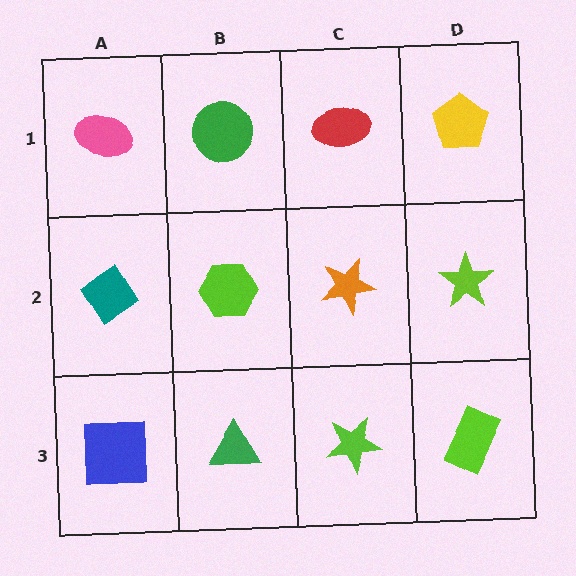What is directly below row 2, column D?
A lime rectangle.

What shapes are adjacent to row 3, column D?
A lime star (row 2, column D), a lime star (row 3, column C).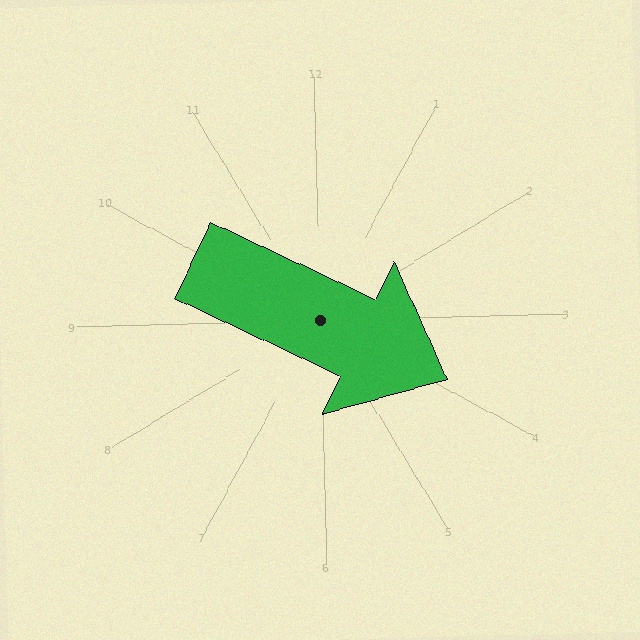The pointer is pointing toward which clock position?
Roughly 4 o'clock.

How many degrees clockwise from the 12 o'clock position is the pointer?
Approximately 117 degrees.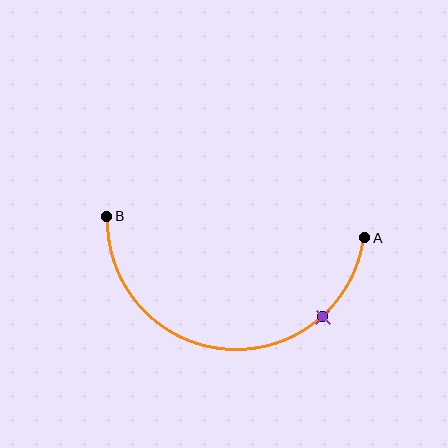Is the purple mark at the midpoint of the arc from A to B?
No. The purple mark lies on the arc but is closer to endpoint A. The arc midpoint would be at the point on the curve equidistant along the arc from both A and B.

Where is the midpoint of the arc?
The arc midpoint is the point on the curve farthest from the straight line joining A and B. It sits below that line.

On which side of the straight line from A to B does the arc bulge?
The arc bulges below the straight line connecting A and B.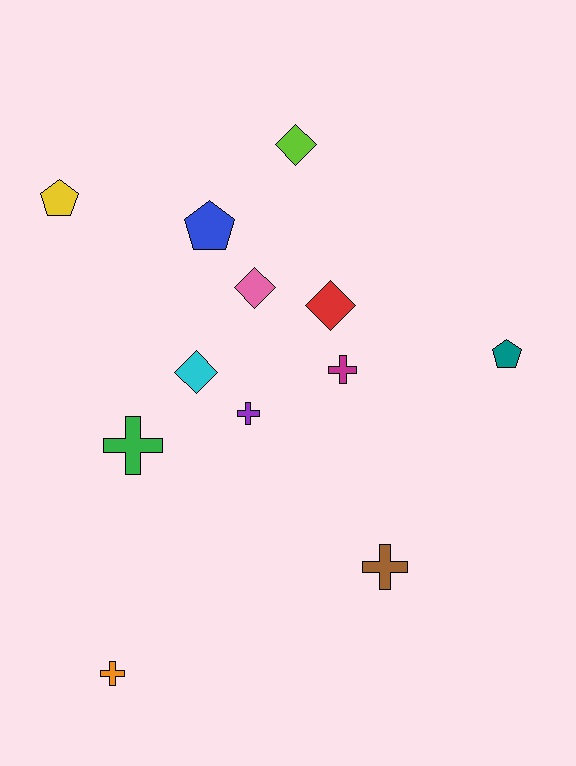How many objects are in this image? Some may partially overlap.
There are 12 objects.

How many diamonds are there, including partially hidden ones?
There are 4 diamonds.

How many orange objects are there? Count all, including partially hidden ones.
There is 1 orange object.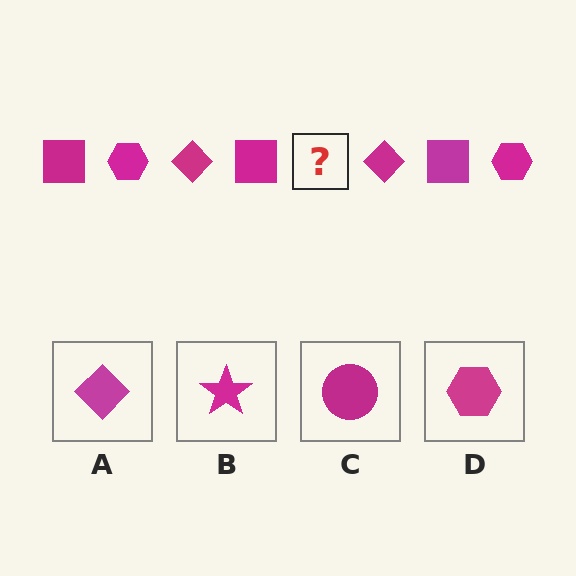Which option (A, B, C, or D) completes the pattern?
D.